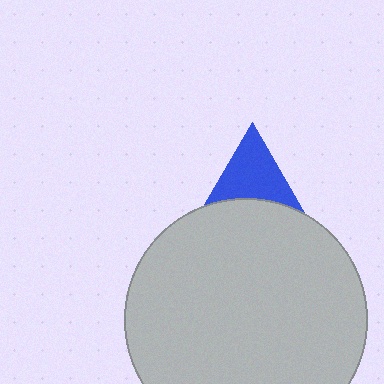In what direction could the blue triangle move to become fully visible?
The blue triangle could move up. That would shift it out from behind the light gray circle entirely.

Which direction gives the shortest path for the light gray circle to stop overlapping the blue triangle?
Moving down gives the shortest separation.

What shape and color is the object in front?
The object in front is a light gray circle.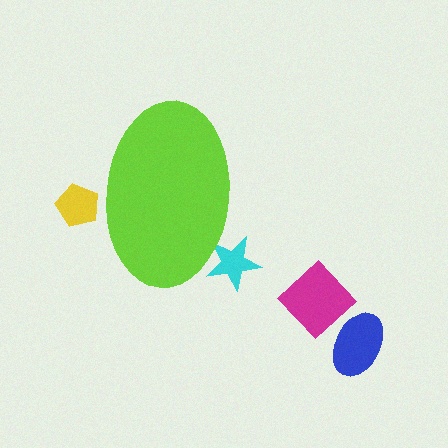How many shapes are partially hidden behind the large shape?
2 shapes are partially hidden.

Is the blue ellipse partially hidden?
No, the blue ellipse is fully visible.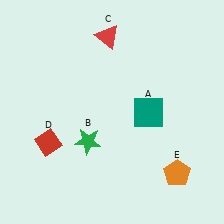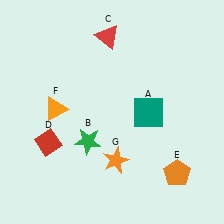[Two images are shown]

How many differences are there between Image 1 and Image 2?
There are 2 differences between the two images.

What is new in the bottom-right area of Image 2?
An orange star (G) was added in the bottom-right area of Image 2.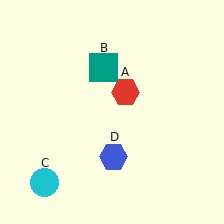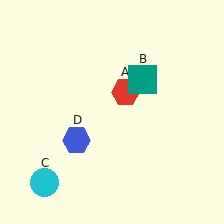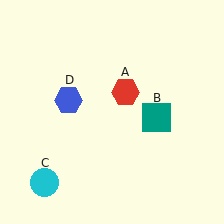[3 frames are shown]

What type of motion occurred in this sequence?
The teal square (object B), blue hexagon (object D) rotated clockwise around the center of the scene.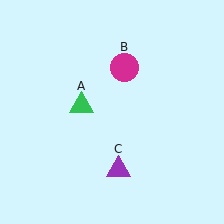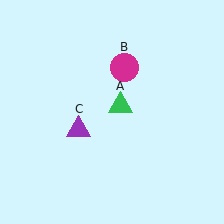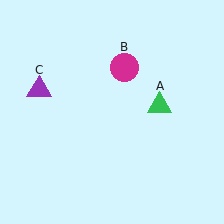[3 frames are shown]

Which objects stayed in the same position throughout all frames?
Magenta circle (object B) remained stationary.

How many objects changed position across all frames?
2 objects changed position: green triangle (object A), purple triangle (object C).